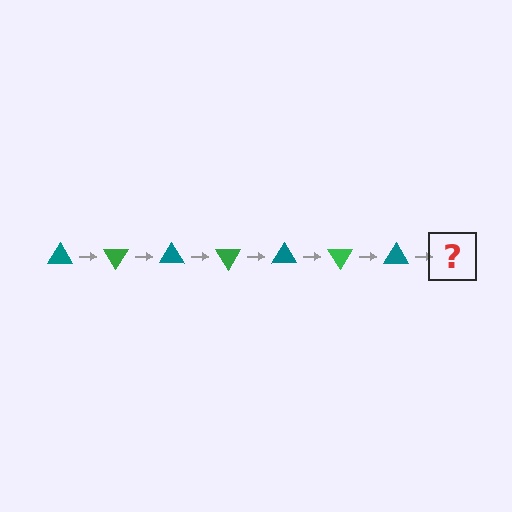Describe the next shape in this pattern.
It should be a green triangle, rotated 420 degrees from the start.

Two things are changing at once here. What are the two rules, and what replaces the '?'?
The two rules are that it rotates 60 degrees each step and the color cycles through teal and green. The '?' should be a green triangle, rotated 420 degrees from the start.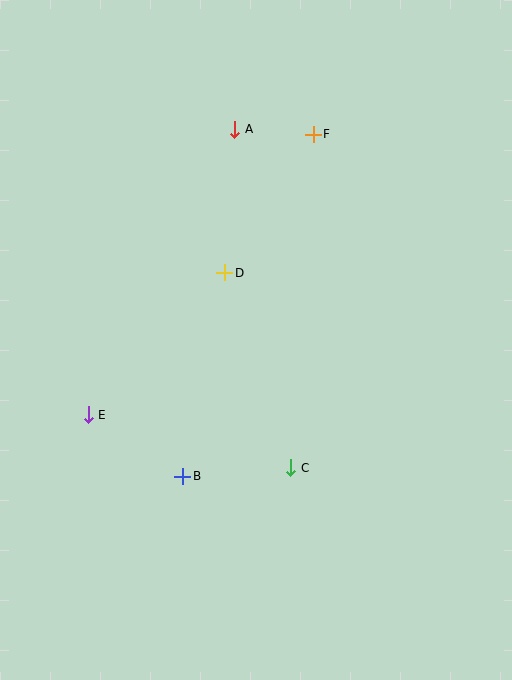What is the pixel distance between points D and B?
The distance between D and B is 208 pixels.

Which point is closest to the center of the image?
Point D at (225, 273) is closest to the center.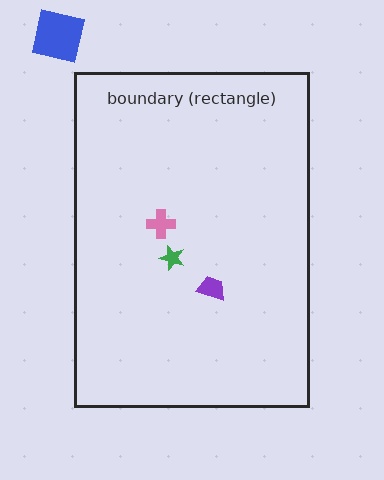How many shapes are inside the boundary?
3 inside, 1 outside.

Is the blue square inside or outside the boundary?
Outside.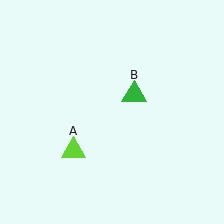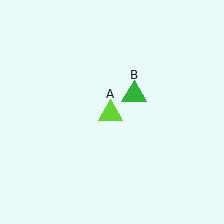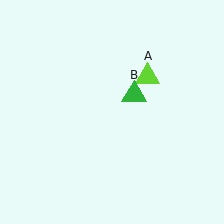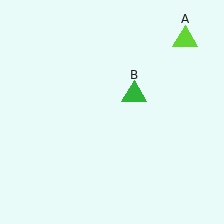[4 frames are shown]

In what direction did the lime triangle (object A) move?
The lime triangle (object A) moved up and to the right.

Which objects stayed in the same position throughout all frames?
Green triangle (object B) remained stationary.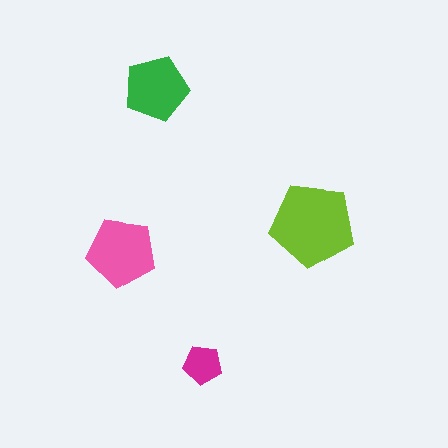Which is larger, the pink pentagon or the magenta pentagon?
The pink one.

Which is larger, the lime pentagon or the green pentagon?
The lime one.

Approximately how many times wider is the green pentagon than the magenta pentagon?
About 1.5 times wider.